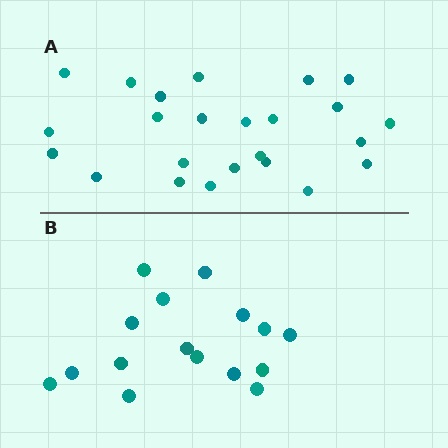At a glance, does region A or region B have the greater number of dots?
Region A (the top region) has more dots.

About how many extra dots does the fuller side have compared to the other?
Region A has roughly 8 or so more dots than region B.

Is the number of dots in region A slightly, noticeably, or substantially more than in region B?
Region A has substantially more. The ratio is roughly 1.5 to 1.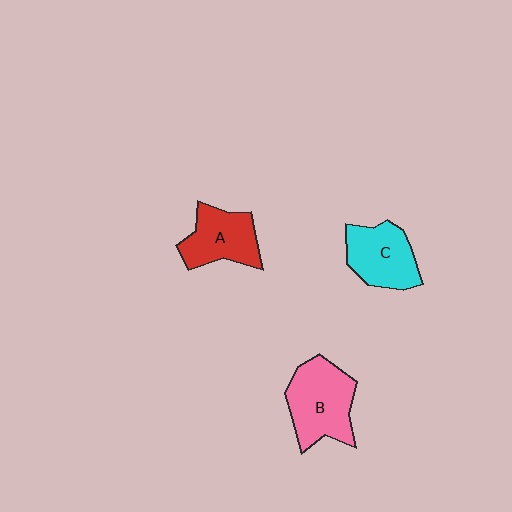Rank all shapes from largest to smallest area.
From largest to smallest: B (pink), C (cyan), A (red).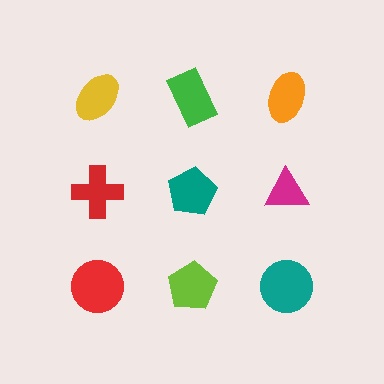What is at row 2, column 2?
A teal pentagon.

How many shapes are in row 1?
3 shapes.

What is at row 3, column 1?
A red circle.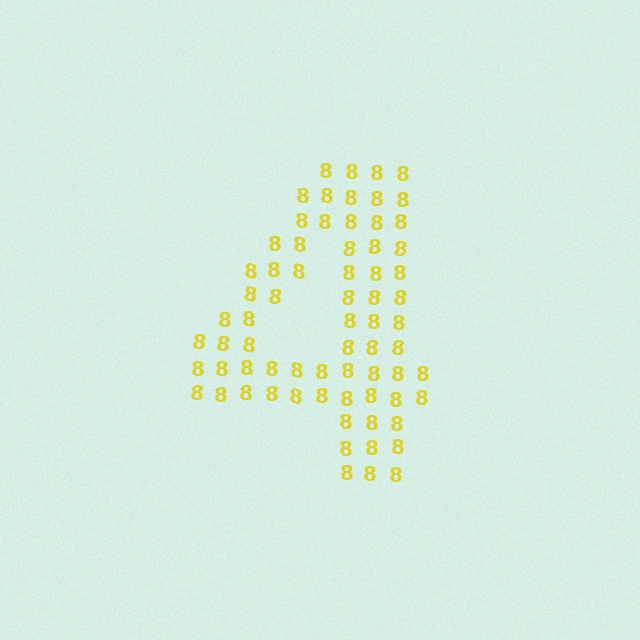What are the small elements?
The small elements are digit 8's.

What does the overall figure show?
The overall figure shows the digit 4.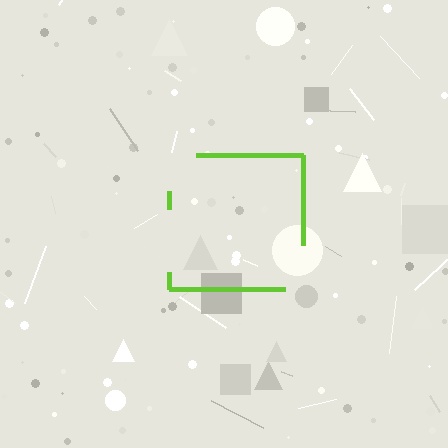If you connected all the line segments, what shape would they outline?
They would outline a square.